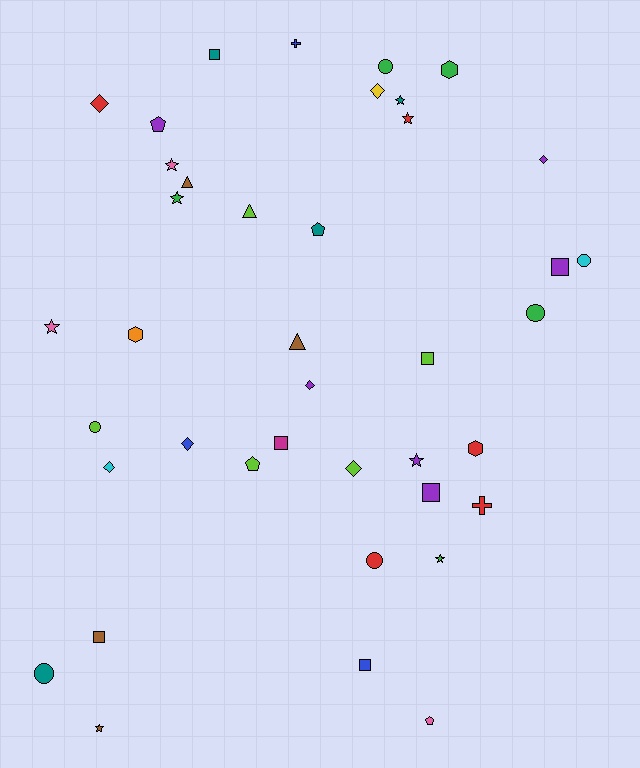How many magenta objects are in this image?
There is 1 magenta object.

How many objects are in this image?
There are 40 objects.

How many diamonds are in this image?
There are 7 diamonds.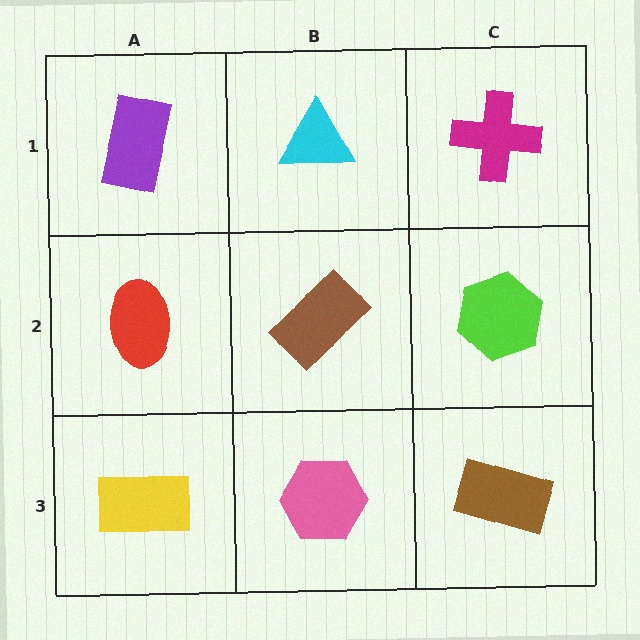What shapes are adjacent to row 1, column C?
A lime hexagon (row 2, column C), a cyan triangle (row 1, column B).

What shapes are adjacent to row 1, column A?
A red ellipse (row 2, column A), a cyan triangle (row 1, column B).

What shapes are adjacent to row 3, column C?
A lime hexagon (row 2, column C), a pink hexagon (row 3, column B).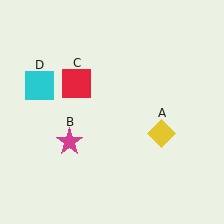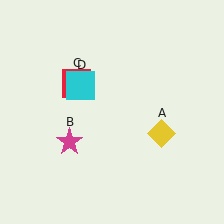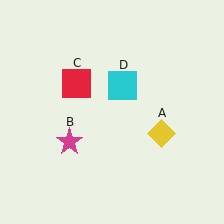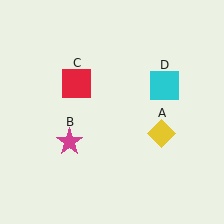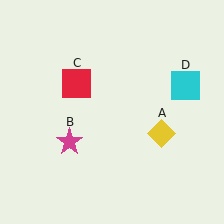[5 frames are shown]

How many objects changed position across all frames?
1 object changed position: cyan square (object D).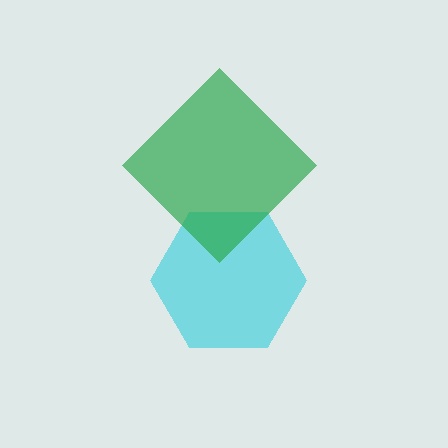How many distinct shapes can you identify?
There are 2 distinct shapes: a cyan hexagon, a green diamond.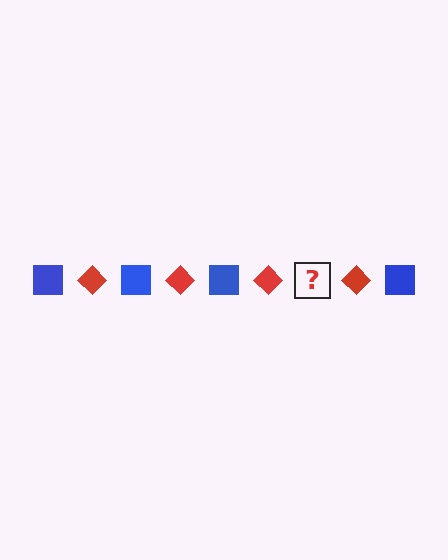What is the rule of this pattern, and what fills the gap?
The rule is that the pattern alternates between blue square and red diamond. The gap should be filled with a blue square.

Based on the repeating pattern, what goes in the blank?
The blank should be a blue square.